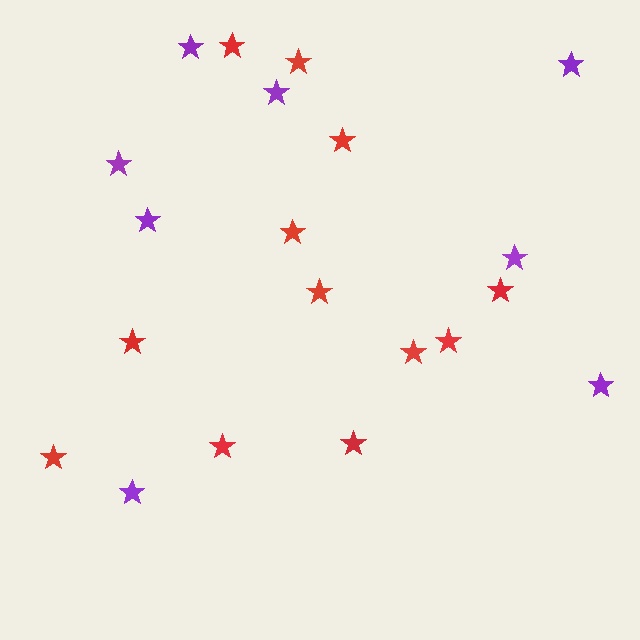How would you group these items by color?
There are 2 groups: one group of red stars (12) and one group of purple stars (8).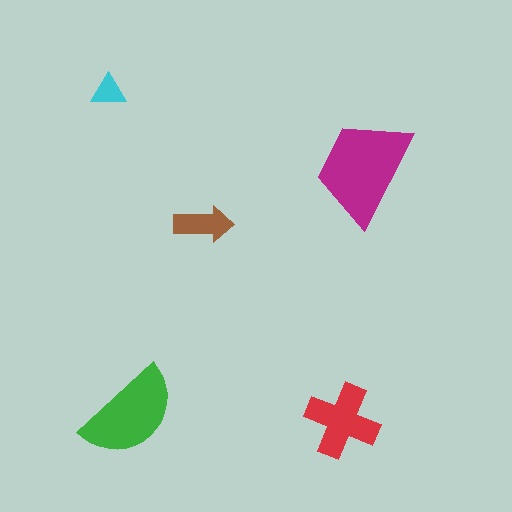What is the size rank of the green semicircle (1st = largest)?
2nd.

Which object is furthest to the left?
The cyan triangle is leftmost.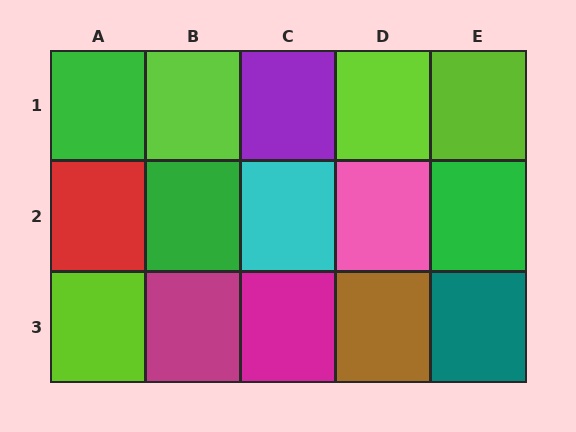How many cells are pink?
1 cell is pink.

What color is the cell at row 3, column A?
Lime.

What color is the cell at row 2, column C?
Cyan.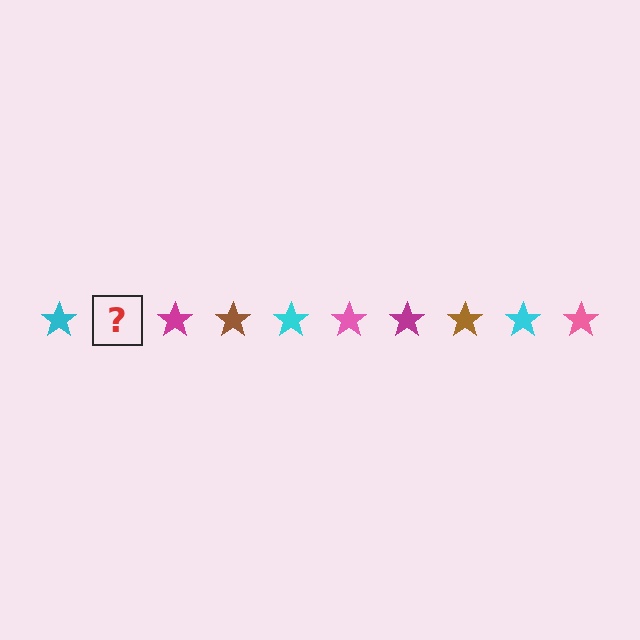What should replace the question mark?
The question mark should be replaced with a pink star.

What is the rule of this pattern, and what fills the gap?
The rule is that the pattern cycles through cyan, pink, magenta, brown stars. The gap should be filled with a pink star.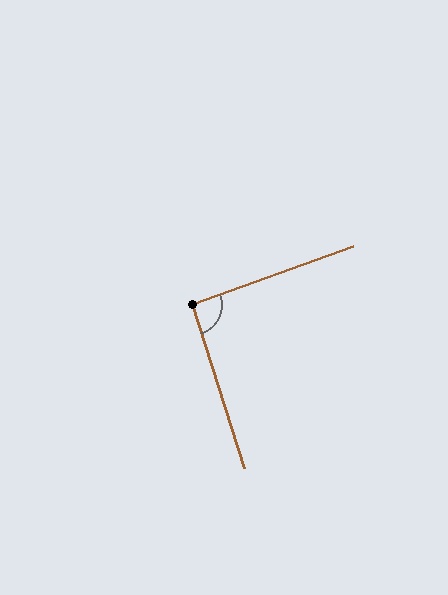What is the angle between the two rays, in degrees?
Approximately 92 degrees.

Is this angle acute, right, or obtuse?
It is approximately a right angle.